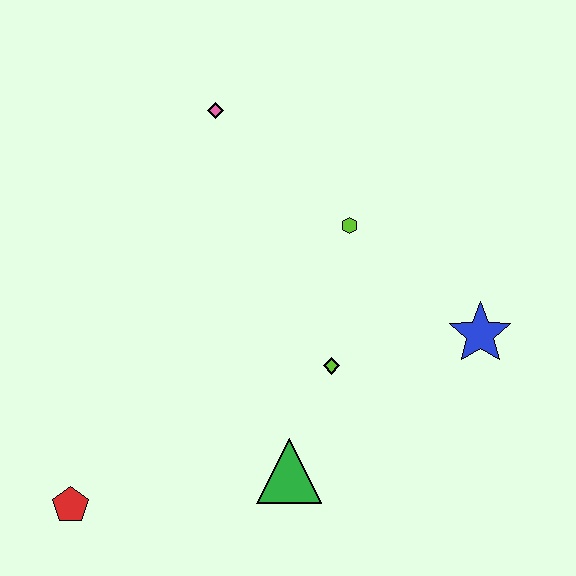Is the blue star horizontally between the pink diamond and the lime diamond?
No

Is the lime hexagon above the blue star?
Yes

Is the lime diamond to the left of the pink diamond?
No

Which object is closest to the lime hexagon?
The lime diamond is closest to the lime hexagon.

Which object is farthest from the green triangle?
The pink diamond is farthest from the green triangle.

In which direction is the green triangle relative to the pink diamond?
The green triangle is below the pink diamond.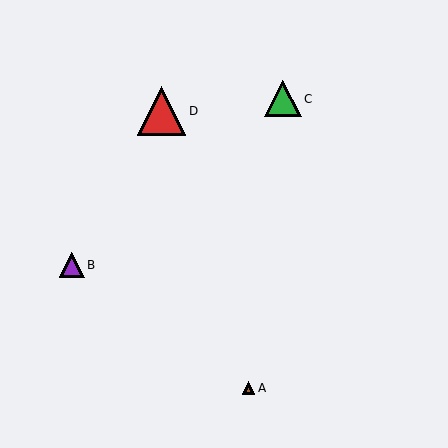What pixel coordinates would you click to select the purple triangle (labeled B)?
Click at (72, 265) to select the purple triangle B.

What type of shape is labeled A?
Shape A is a brown triangle.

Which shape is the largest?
The red triangle (labeled D) is the largest.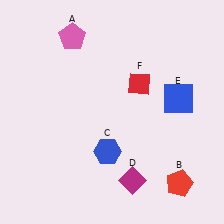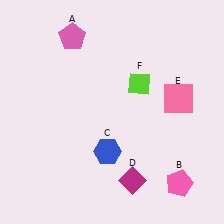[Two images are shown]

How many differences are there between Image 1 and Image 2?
There are 3 differences between the two images.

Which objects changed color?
B changed from red to pink. E changed from blue to pink. F changed from red to lime.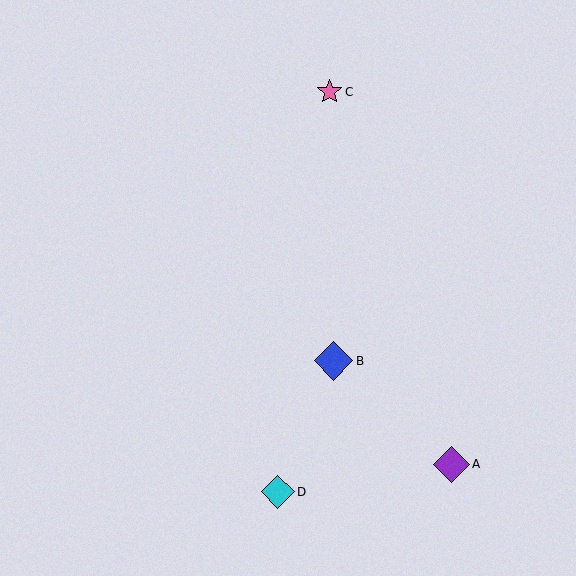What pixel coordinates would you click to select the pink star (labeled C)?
Click at (330, 92) to select the pink star C.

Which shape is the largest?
The blue diamond (labeled B) is the largest.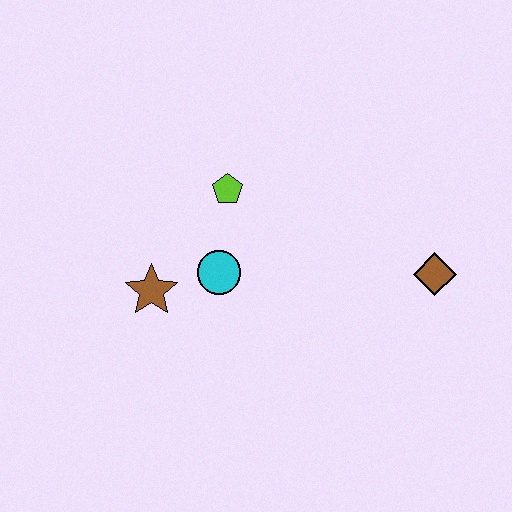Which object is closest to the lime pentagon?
The cyan circle is closest to the lime pentagon.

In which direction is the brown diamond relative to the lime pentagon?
The brown diamond is to the right of the lime pentagon.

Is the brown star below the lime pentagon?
Yes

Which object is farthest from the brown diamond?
The brown star is farthest from the brown diamond.